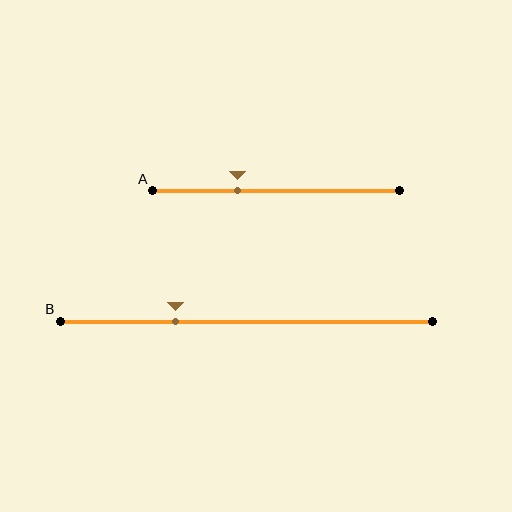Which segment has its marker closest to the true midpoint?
Segment A has its marker closest to the true midpoint.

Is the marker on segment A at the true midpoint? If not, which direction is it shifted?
No, the marker on segment A is shifted to the left by about 15% of the segment length.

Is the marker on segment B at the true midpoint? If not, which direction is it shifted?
No, the marker on segment B is shifted to the left by about 19% of the segment length.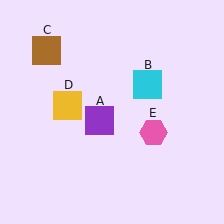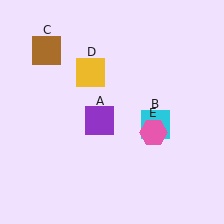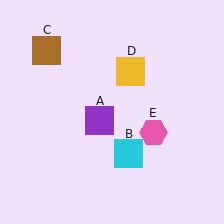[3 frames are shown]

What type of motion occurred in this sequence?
The cyan square (object B), yellow square (object D) rotated clockwise around the center of the scene.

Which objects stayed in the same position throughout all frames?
Purple square (object A) and brown square (object C) and pink hexagon (object E) remained stationary.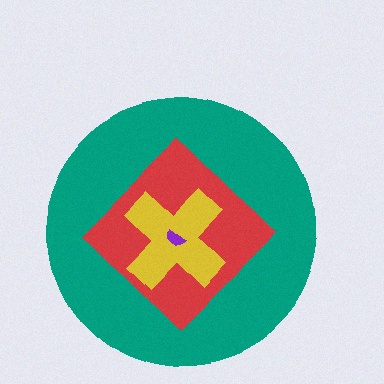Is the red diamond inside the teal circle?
Yes.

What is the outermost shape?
The teal circle.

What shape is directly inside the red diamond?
The yellow cross.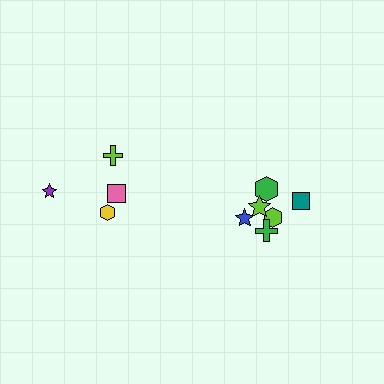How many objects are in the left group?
There are 4 objects.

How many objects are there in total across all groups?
There are 10 objects.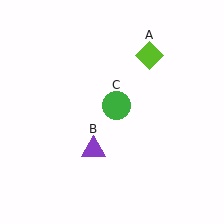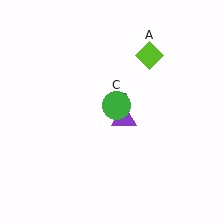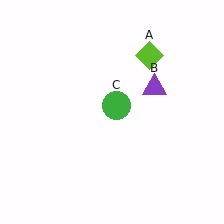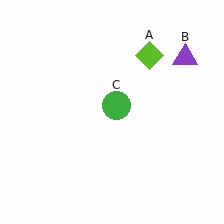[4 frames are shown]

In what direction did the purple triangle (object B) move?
The purple triangle (object B) moved up and to the right.